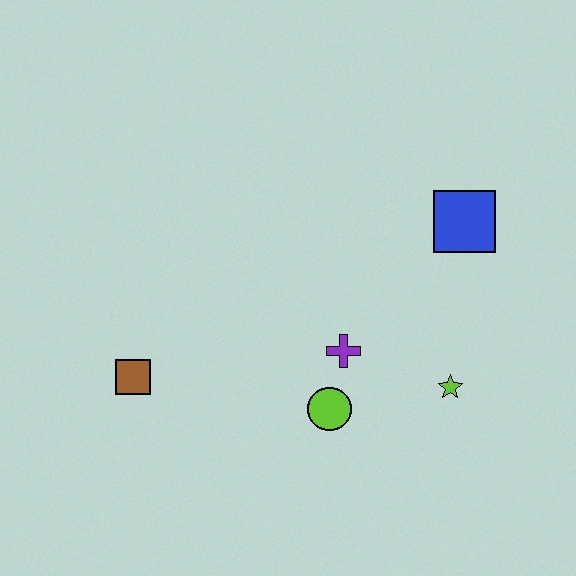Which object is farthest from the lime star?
The brown square is farthest from the lime star.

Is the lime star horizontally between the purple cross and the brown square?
No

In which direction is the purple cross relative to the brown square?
The purple cross is to the right of the brown square.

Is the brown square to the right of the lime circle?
No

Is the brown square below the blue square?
Yes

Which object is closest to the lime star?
The purple cross is closest to the lime star.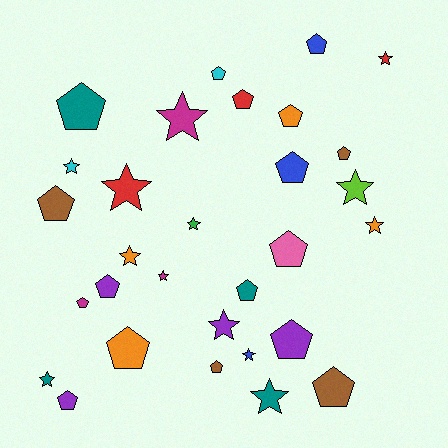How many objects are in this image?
There are 30 objects.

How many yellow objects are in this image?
There are no yellow objects.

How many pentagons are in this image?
There are 17 pentagons.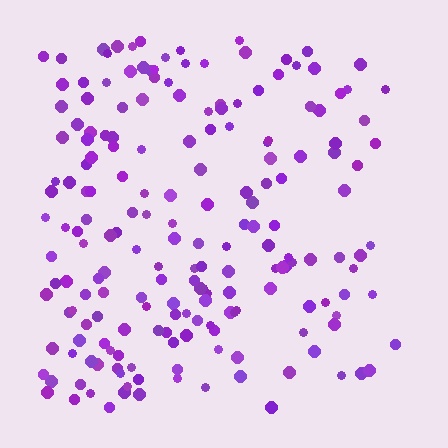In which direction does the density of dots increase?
From right to left, with the left side densest.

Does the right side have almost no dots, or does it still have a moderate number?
Still a moderate number, just noticeably fewer than the left.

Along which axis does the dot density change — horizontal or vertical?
Horizontal.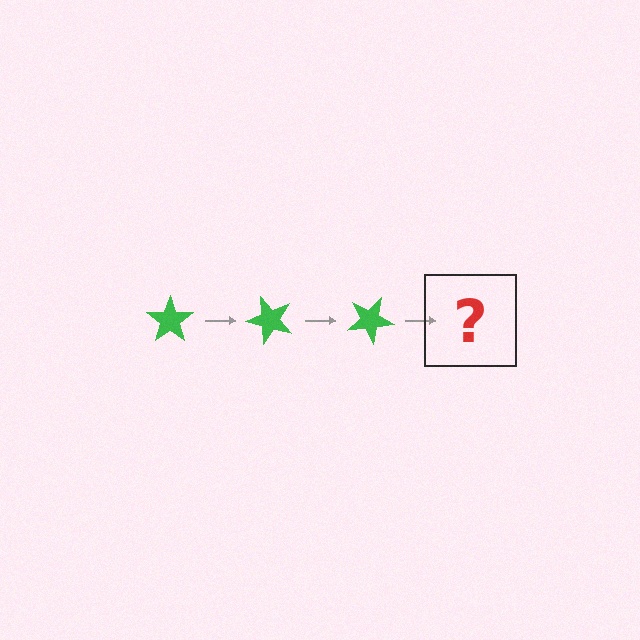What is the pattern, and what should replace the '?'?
The pattern is that the star rotates 50 degrees each step. The '?' should be a green star rotated 150 degrees.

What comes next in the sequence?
The next element should be a green star rotated 150 degrees.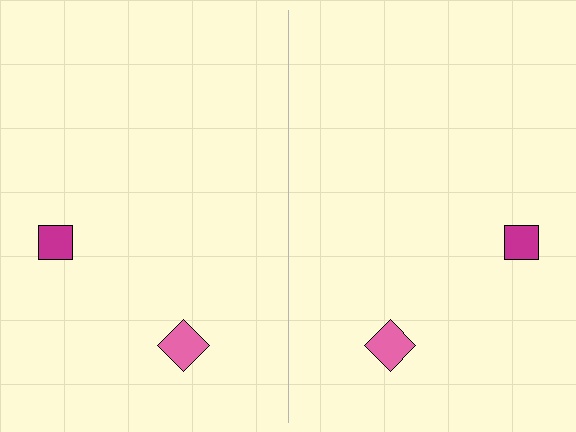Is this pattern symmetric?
Yes, this pattern has bilateral (reflection) symmetry.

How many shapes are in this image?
There are 4 shapes in this image.